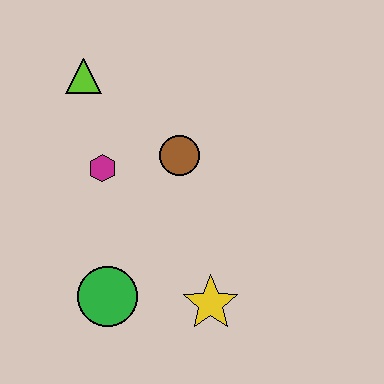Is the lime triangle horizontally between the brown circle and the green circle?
No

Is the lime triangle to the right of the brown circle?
No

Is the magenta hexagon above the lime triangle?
No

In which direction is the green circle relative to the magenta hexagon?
The green circle is below the magenta hexagon.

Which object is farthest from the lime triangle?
The yellow star is farthest from the lime triangle.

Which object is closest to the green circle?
The yellow star is closest to the green circle.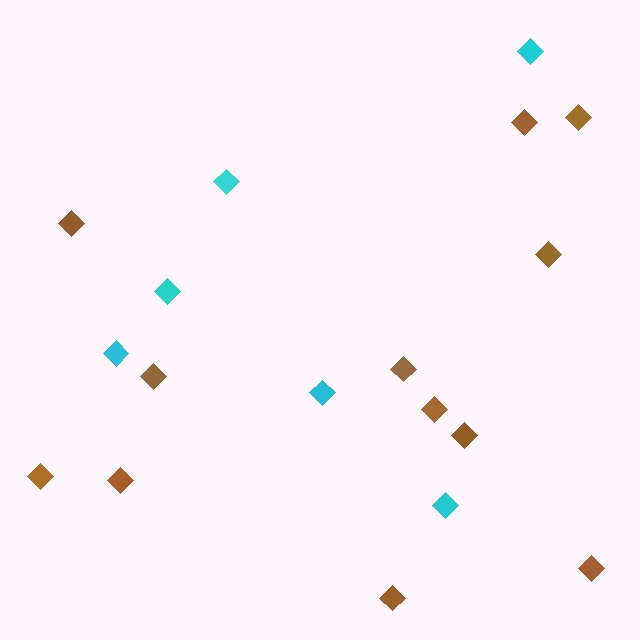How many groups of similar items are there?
There are 2 groups: one group of brown diamonds (12) and one group of cyan diamonds (6).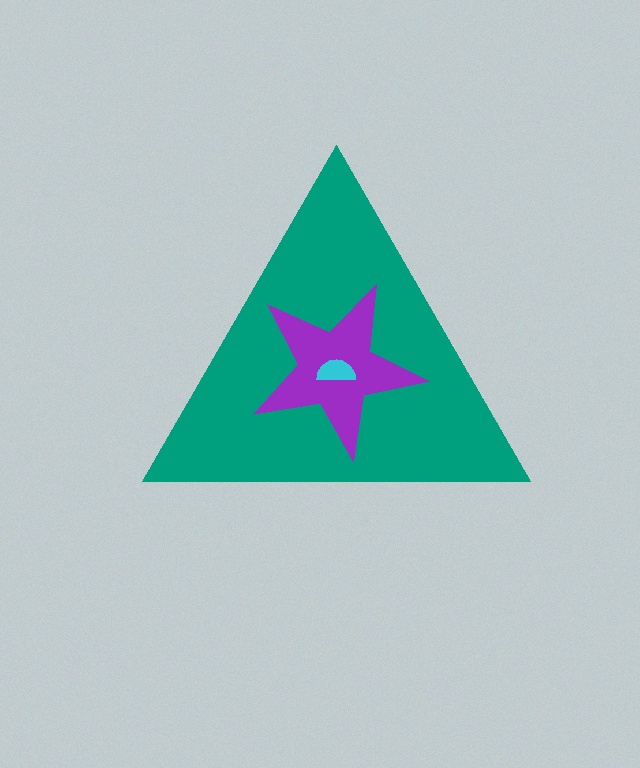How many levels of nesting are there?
3.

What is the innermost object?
The cyan semicircle.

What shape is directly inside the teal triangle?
The purple star.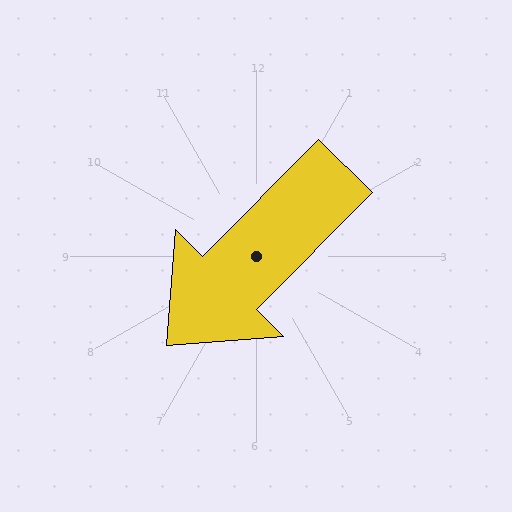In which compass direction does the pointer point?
Southwest.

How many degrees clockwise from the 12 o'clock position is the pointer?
Approximately 225 degrees.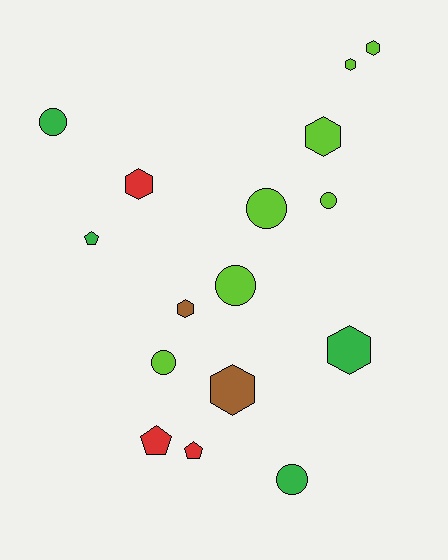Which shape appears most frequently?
Hexagon, with 7 objects.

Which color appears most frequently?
Lime, with 7 objects.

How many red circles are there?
There are no red circles.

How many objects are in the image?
There are 16 objects.